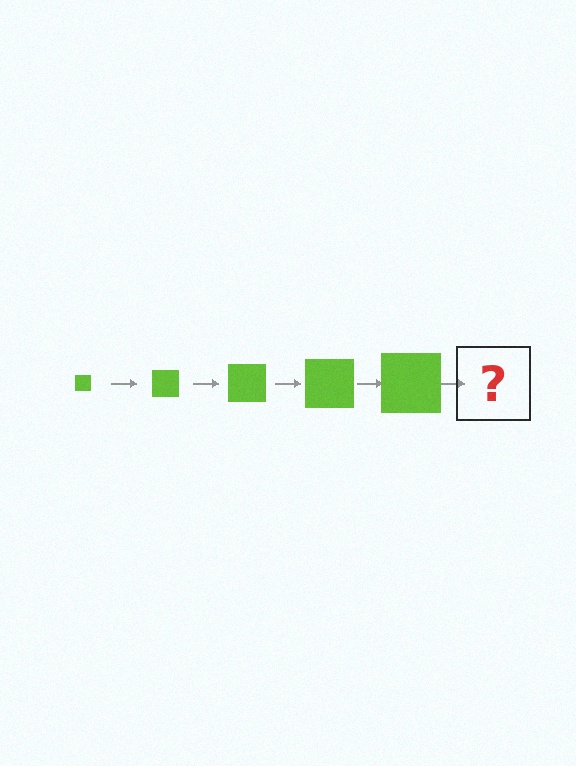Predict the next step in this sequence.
The next step is a lime square, larger than the previous one.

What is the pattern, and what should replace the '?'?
The pattern is that the square gets progressively larger each step. The '?' should be a lime square, larger than the previous one.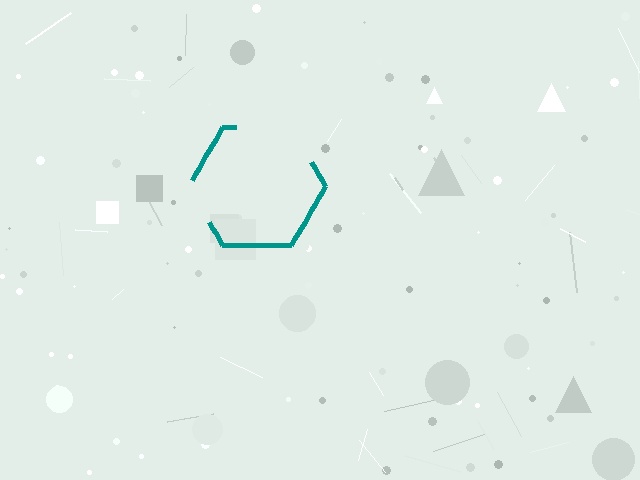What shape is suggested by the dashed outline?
The dashed outline suggests a hexagon.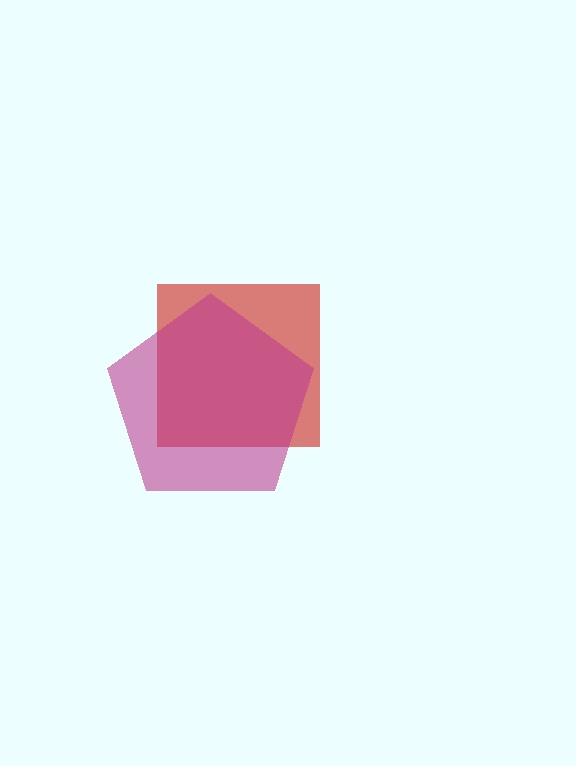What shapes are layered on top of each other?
The layered shapes are: a red square, a magenta pentagon.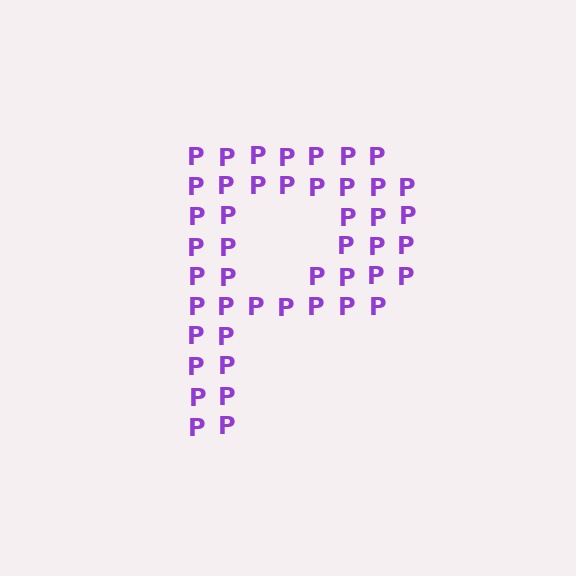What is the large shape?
The large shape is the letter P.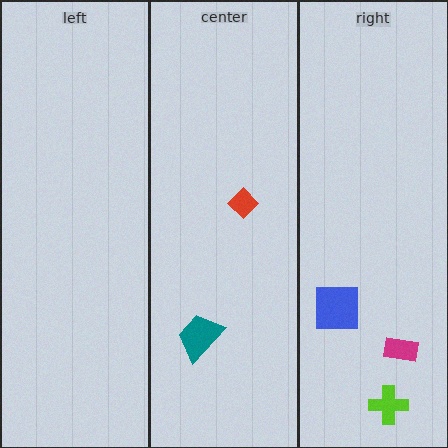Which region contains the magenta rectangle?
The right region.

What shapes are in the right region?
The blue square, the magenta rectangle, the lime cross.